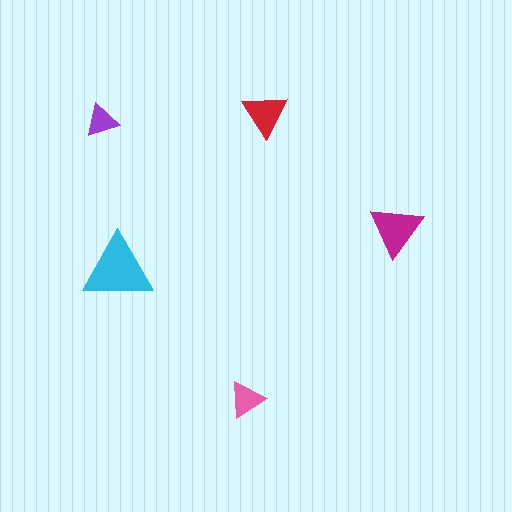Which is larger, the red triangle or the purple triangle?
The red one.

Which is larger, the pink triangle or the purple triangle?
The pink one.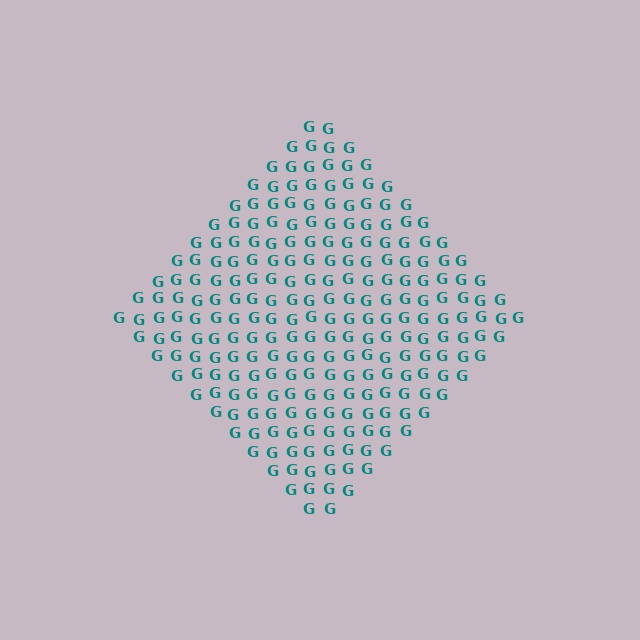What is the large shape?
The large shape is a diamond.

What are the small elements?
The small elements are letter G's.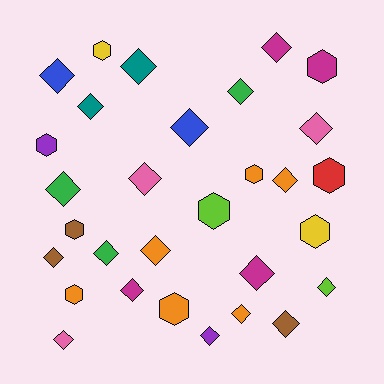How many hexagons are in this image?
There are 10 hexagons.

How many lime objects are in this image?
There are 2 lime objects.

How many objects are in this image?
There are 30 objects.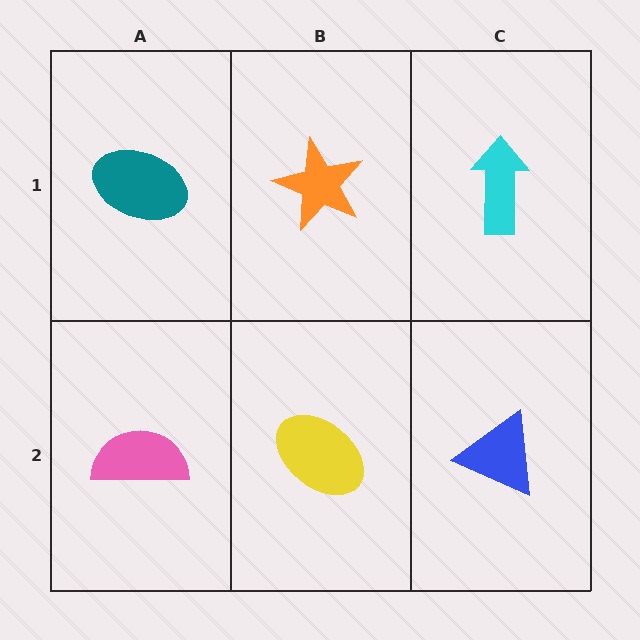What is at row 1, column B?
An orange star.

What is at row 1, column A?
A teal ellipse.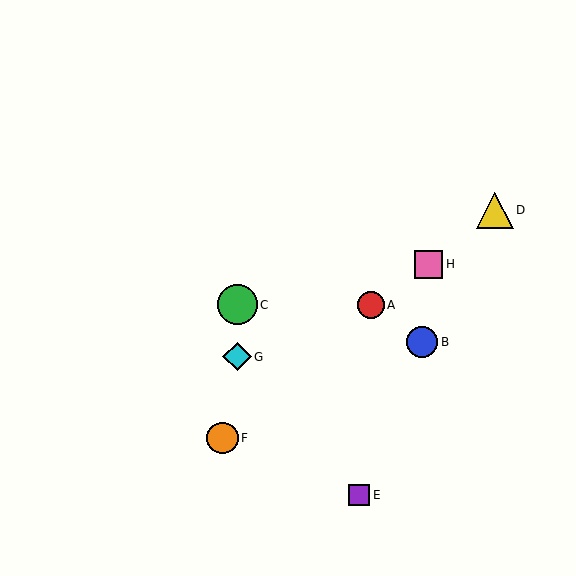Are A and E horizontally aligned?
No, A is at y≈305 and E is at y≈495.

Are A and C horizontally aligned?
Yes, both are at y≈305.